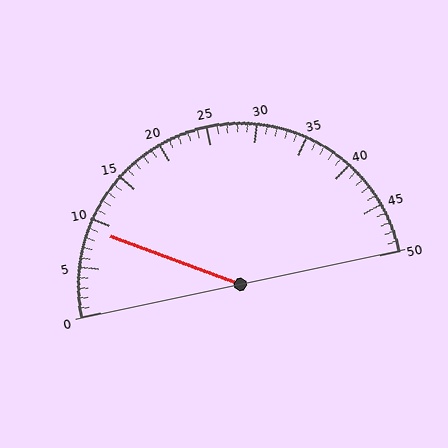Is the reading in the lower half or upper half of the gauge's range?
The reading is in the lower half of the range (0 to 50).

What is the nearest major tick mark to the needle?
The nearest major tick mark is 10.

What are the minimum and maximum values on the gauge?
The gauge ranges from 0 to 50.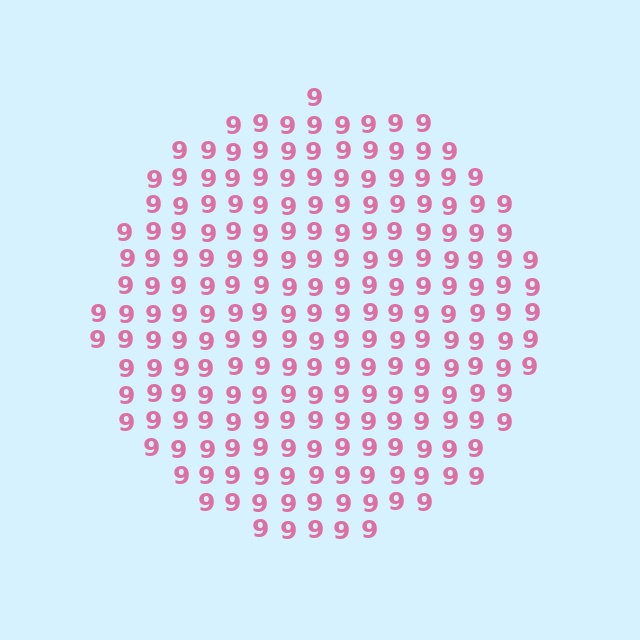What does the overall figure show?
The overall figure shows a circle.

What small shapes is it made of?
It is made of small digit 9's.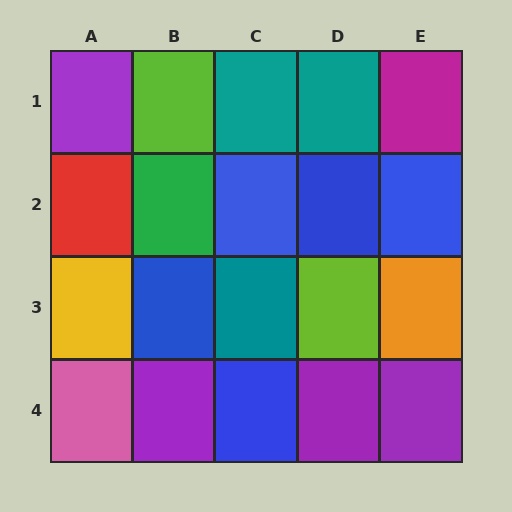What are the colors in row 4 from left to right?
Pink, purple, blue, purple, purple.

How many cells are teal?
3 cells are teal.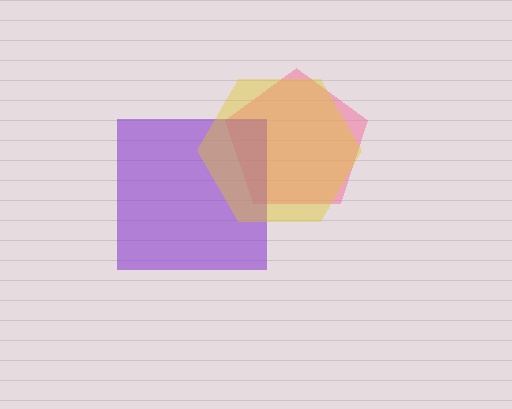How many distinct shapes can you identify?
There are 3 distinct shapes: a pink pentagon, a purple square, a yellow hexagon.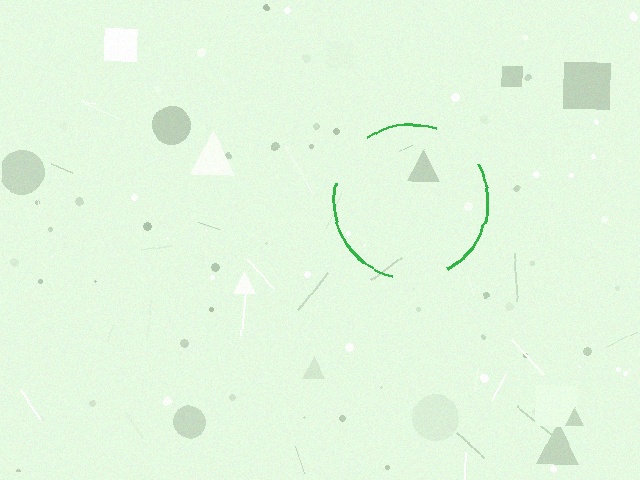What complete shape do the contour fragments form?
The contour fragments form a circle.